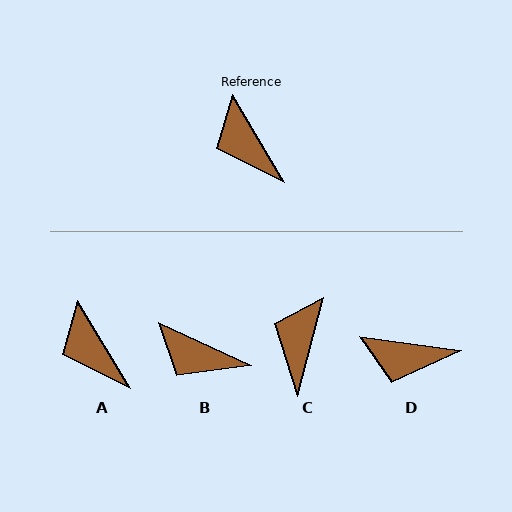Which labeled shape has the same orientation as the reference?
A.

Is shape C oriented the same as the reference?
No, it is off by about 45 degrees.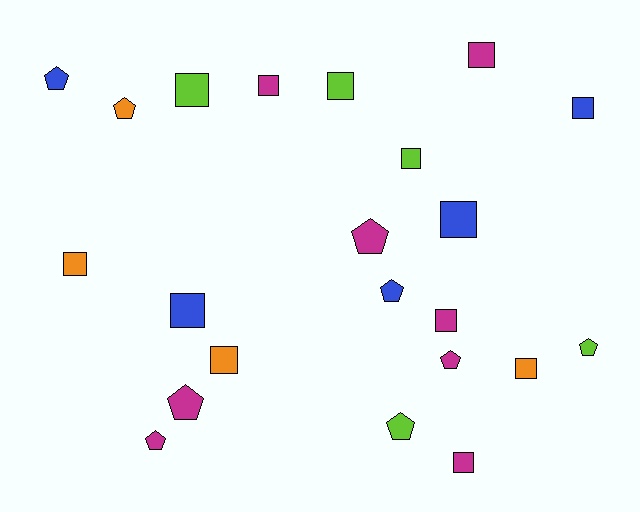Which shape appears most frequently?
Square, with 13 objects.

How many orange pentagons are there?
There is 1 orange pentagon.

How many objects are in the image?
There are 22 objects.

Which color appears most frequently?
Magenta, with 8 objects.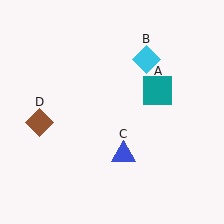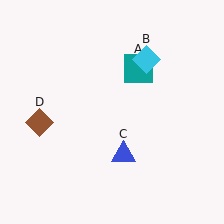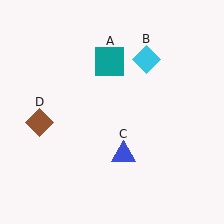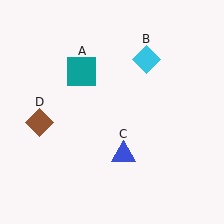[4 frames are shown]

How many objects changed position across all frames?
1 object changed position: teal square (object A).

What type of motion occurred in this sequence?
The teal square (object A) rotated counterclockwise around the center of the scene.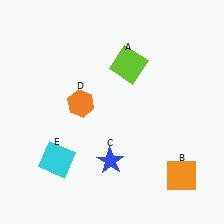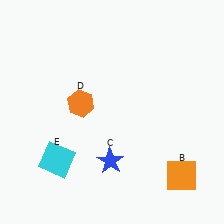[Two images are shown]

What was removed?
The lime square (A) was removed in Image 2.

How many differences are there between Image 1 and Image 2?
There is 1 difference between the two images.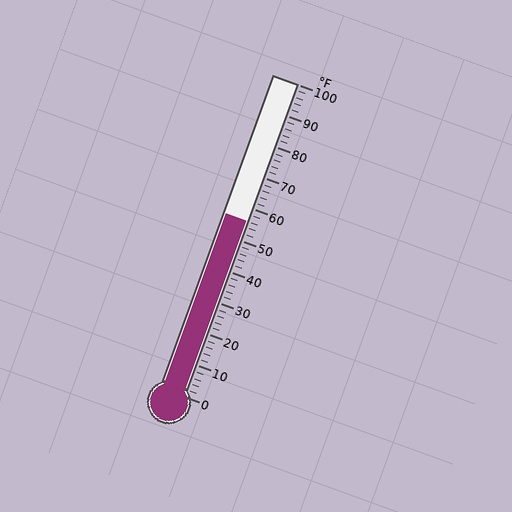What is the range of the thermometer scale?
The thermometer scale ranges from 0°F to 100°F.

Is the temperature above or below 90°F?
The temperature is below 90°F.